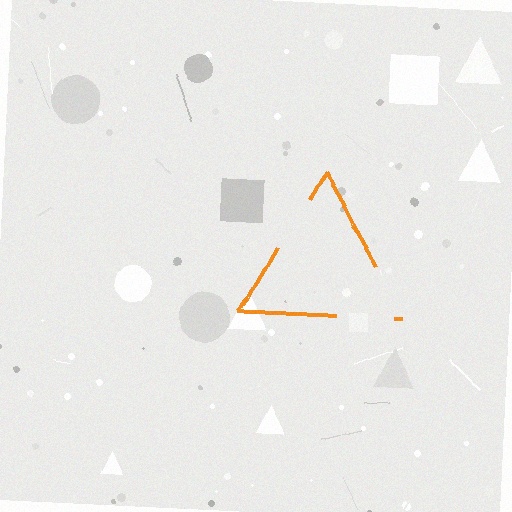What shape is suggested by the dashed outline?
The dashed outline suggests a triangle.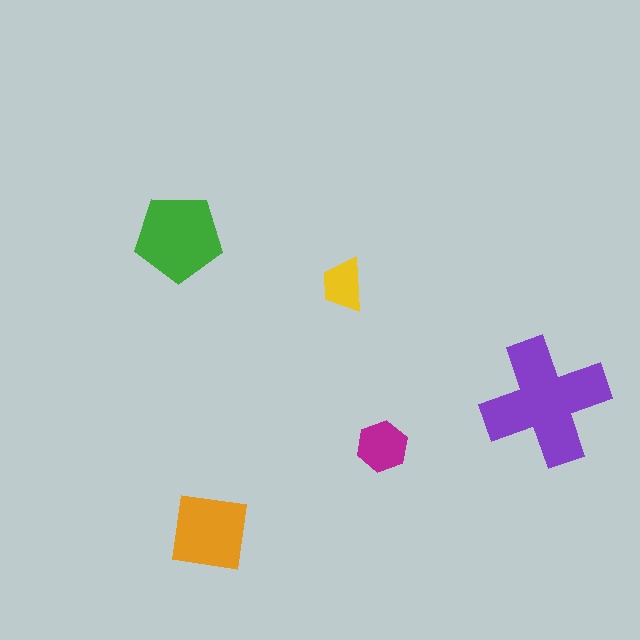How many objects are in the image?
There are 5 objects in the image.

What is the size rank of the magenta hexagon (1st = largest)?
4th.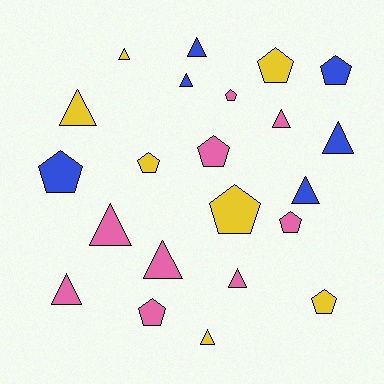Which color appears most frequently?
Pink, with 9 objects.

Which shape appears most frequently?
Triangle, with 12 objects.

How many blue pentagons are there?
There are 2 blue pentagons.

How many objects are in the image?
There are 22 objects.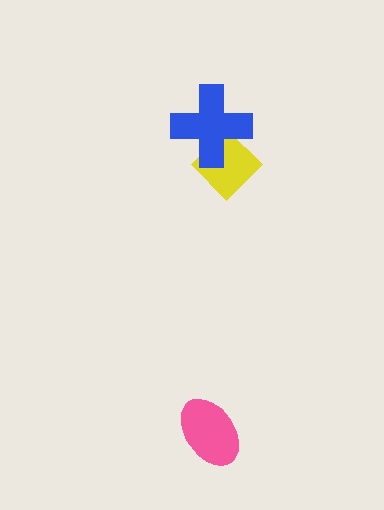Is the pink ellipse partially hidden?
No, no other shape covers it.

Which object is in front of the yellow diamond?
The blue cross is in front of the yellow diamond.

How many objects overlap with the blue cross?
1 object overlaps with the blue cross.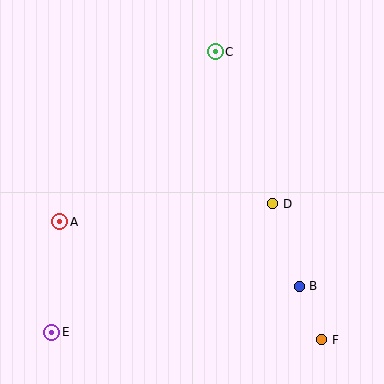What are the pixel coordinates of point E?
Point E is at (52, 332).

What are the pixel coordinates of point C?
Point C is at (215, 52).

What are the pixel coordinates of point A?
Point A is at (60, 222).